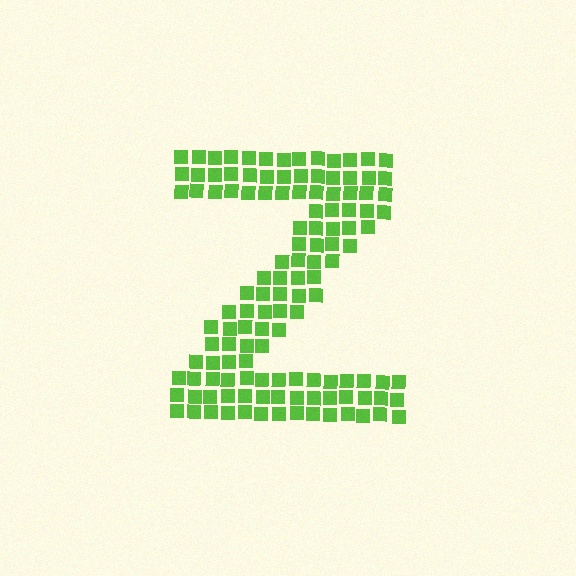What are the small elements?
The small elements are squares.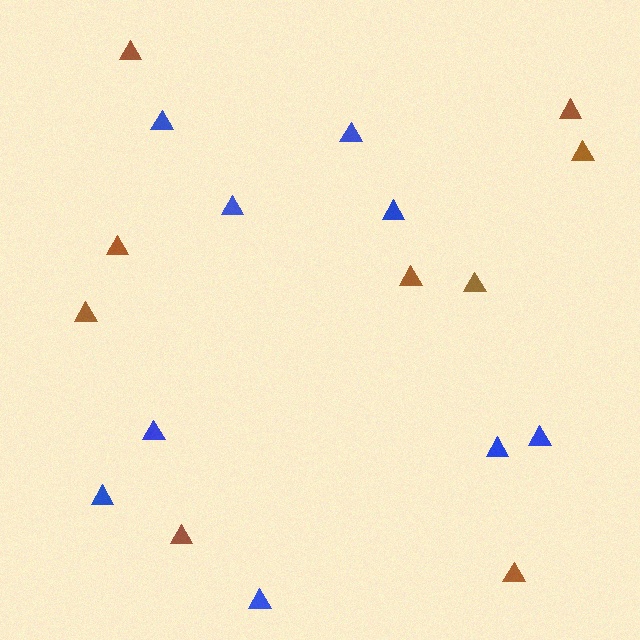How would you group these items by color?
There are 2 groups: one group of blue triangles (9) and one group of brown triangles (9).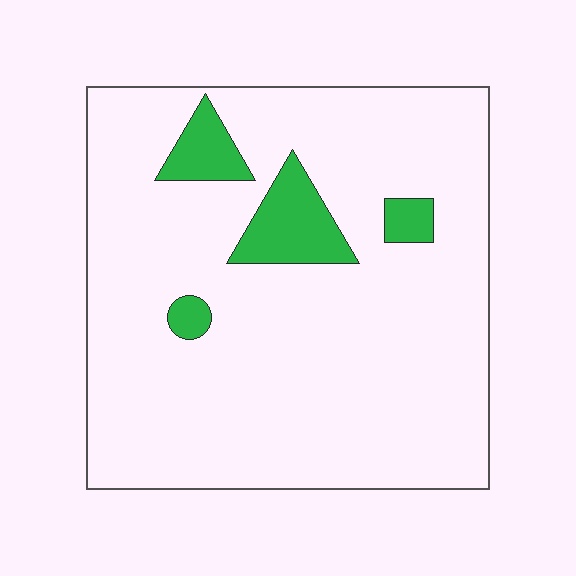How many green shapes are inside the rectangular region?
4.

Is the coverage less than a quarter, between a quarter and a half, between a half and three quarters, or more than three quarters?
Less than a quarter.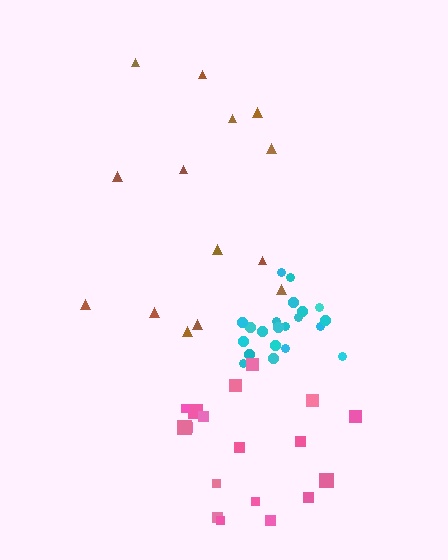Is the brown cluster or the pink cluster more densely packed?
Pink.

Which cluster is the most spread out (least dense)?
Brown.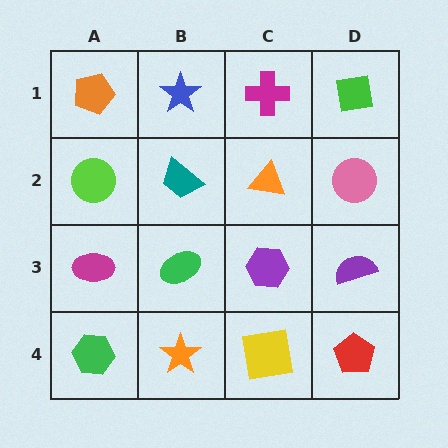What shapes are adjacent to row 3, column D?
A pink circle (row 2, column D), a red pentagon (row 4, column D), a purple hexagon (row 3, column C).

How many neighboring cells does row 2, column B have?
4.